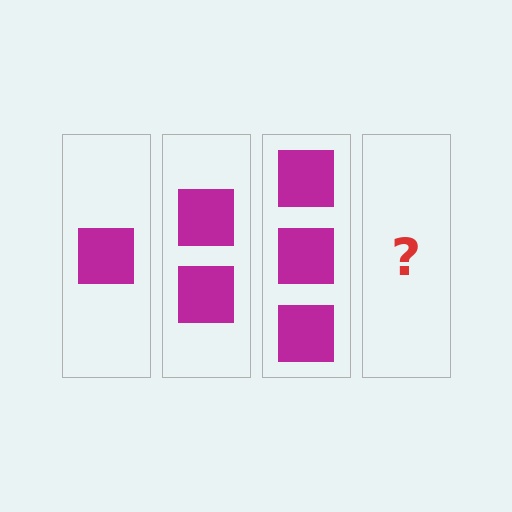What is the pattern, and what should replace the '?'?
The pattern is that each step adds one more square. The '?' should be 4 squares.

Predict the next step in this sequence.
The next step is 4 squares.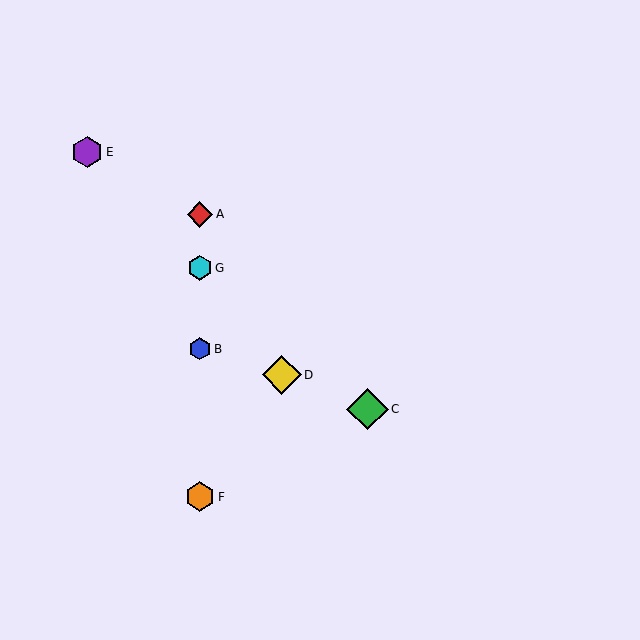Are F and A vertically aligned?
Yes, both are at x≈200.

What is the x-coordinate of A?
Object A is at x≈200.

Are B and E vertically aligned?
No, B is at x≈200 and E is at x≈87.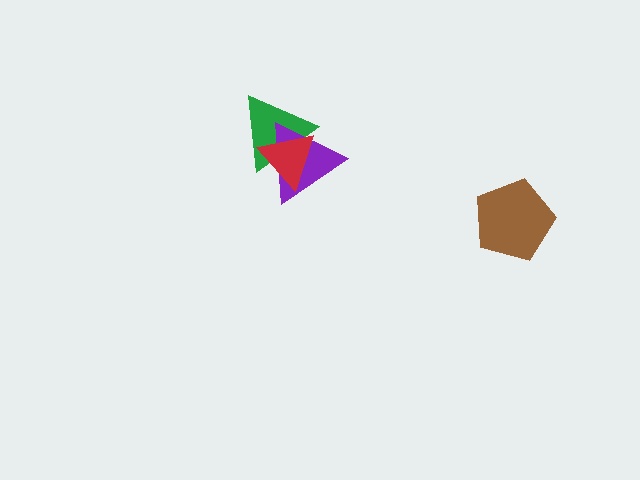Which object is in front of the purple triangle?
The red triangle is in front of the purple triangle.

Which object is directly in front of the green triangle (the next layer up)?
The purple triangle is directly in front of the green triangle.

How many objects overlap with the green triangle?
2 objects overlap with the green triangle.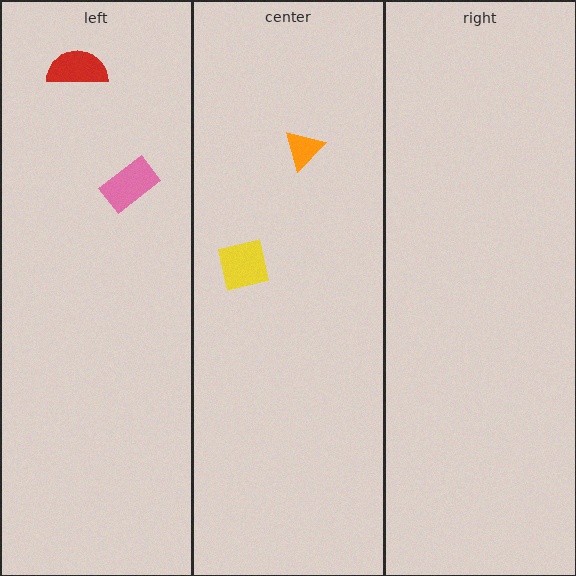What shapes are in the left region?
The pink rectangle, the red semicircle.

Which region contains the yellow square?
The center region.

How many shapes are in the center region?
2.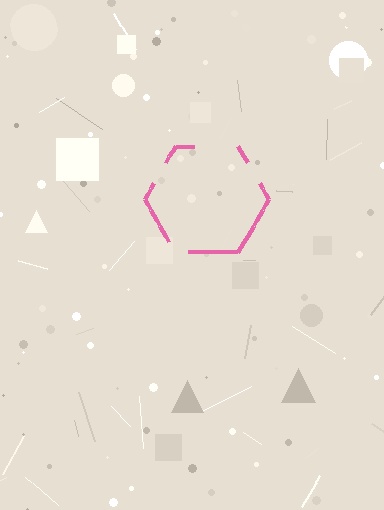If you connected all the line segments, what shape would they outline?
They would outline a hexagon.